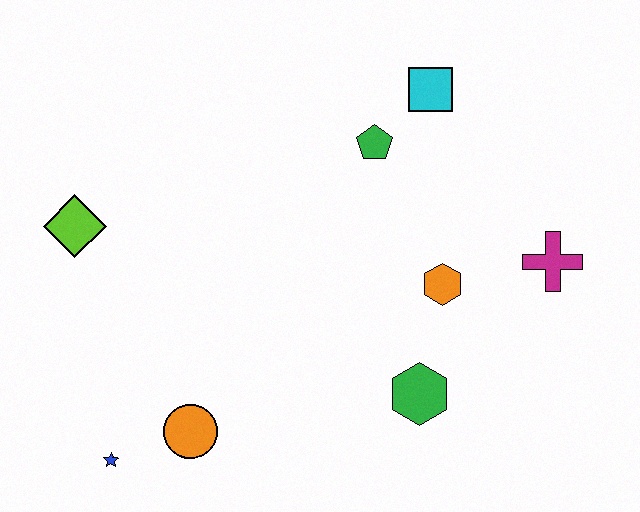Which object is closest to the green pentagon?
The cyan square is closest to the green pentagon.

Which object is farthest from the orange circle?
The cyan square is farthest from the orange circle.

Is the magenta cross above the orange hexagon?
Yes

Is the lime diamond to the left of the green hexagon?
Yes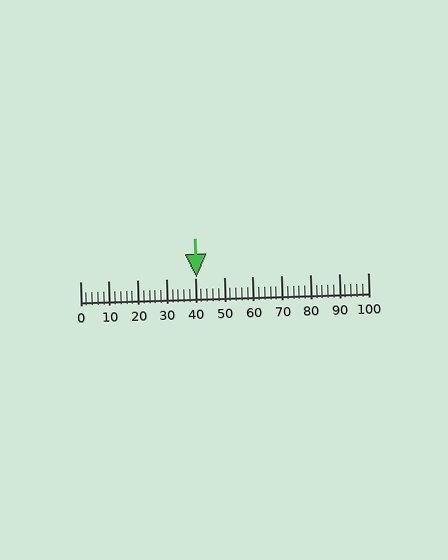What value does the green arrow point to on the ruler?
The green arrow points to approximately 40.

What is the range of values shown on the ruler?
The ruler shows values from 0 to 100.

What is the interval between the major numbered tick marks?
The major tick marks are spaced 10 units apart.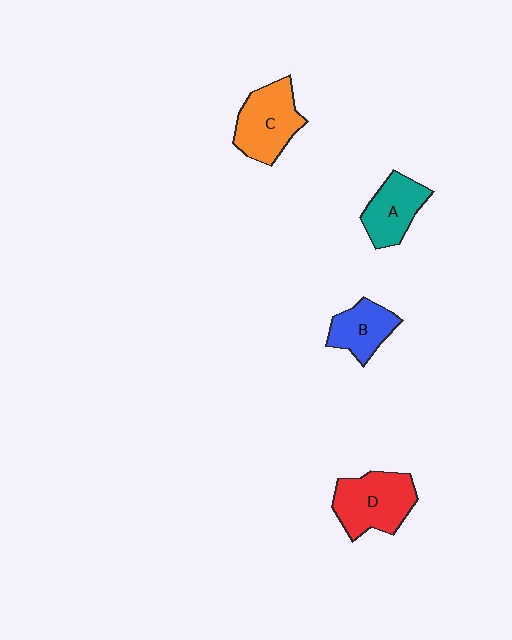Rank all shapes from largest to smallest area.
From largest to smallest: D (red), C (orange), A (teal), B (blue).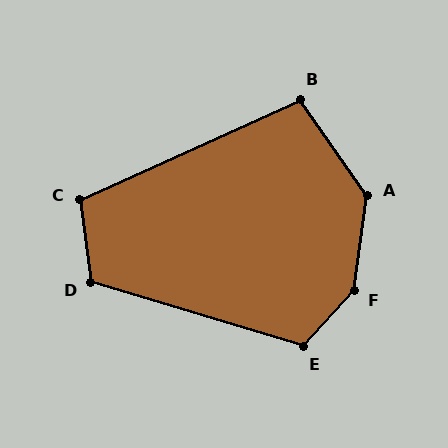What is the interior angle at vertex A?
Approximately 137 degrees (obtuse).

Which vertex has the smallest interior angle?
B, at approximately 100 degrees.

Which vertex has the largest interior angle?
F, at approximately 146 degrees.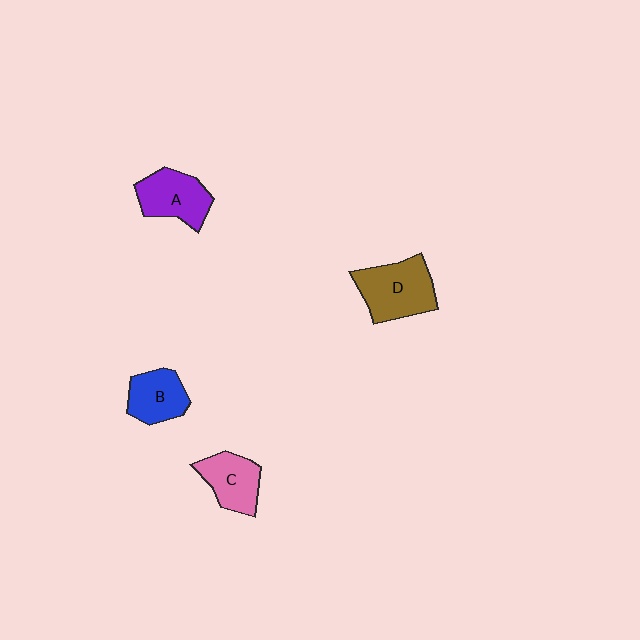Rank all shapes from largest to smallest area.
From largest to smallest: D (brown), A (purple), C (pink), B (blue).